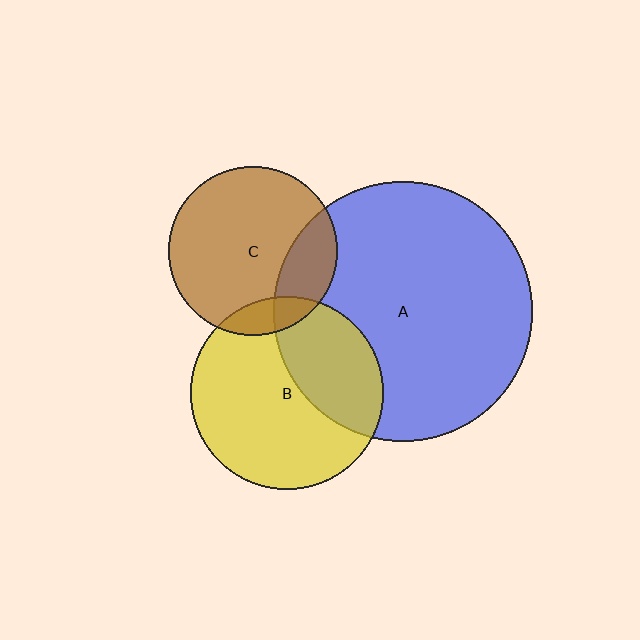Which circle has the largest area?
Circle A (blue).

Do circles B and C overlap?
Yes.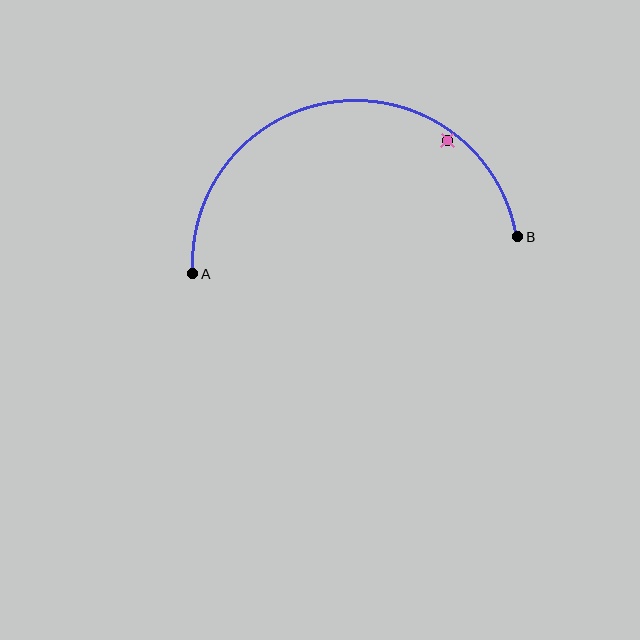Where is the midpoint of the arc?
The arc midpoint is the point on the curve farthest from the straight line joining A and B. It sits above that line.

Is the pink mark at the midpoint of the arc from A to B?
No — the pink mark does not lie on the arc at all. It sits slightly inside the curve.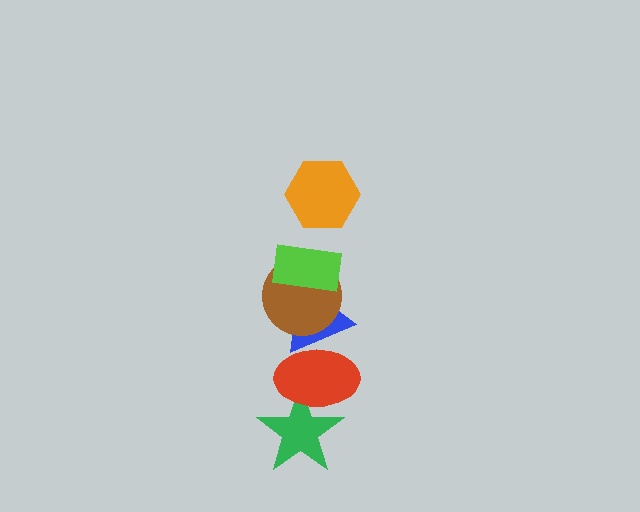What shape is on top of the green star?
The red ellipse is on top of the green star.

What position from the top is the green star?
The green star is 6th from the top.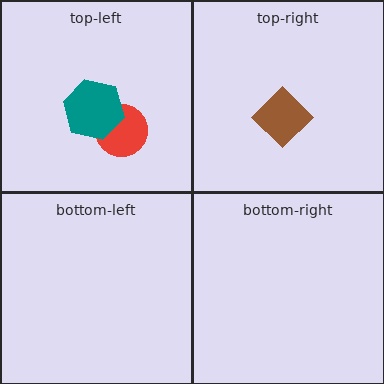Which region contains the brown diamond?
The top-right region.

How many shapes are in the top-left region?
2.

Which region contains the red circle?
The top-left region.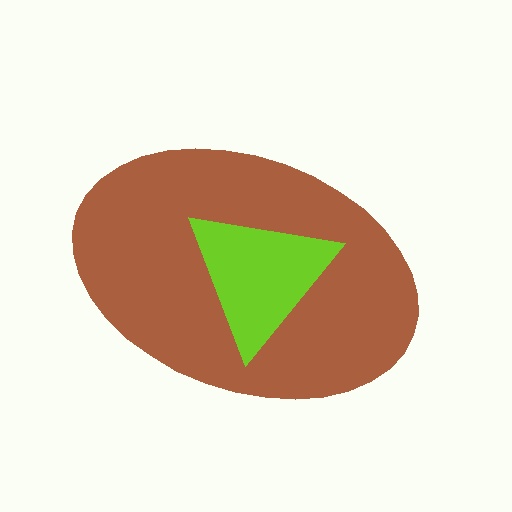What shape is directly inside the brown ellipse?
The lime triangle.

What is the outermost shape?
The brown ellipse.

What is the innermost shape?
The lime triangle.